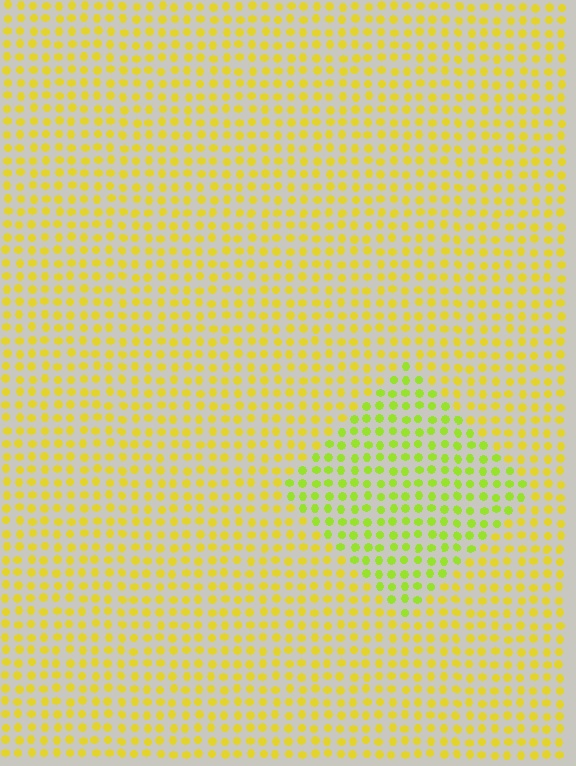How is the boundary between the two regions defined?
The boundary is defined purely by a slight shift in hue (about 30 degrees). Spacing, size, and orientation are identical on both sides.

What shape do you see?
I see a diamond.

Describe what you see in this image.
The image is filled with small yellow elements in a uniform arrangement. A diamond-shaped region is visible where the elements are tinted to a slightly different hue, forming a subtle color boundary.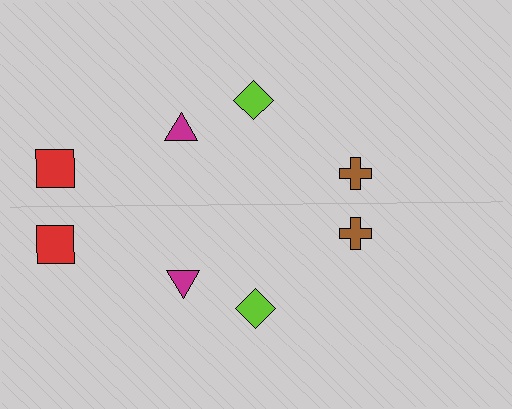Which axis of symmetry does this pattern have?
The pattern has a horizontal axis of symmetry running through the center of the image.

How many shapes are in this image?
There are 8 shapes in this image.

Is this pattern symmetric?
Yes, this pattern has bilateral (reflection) symmetry.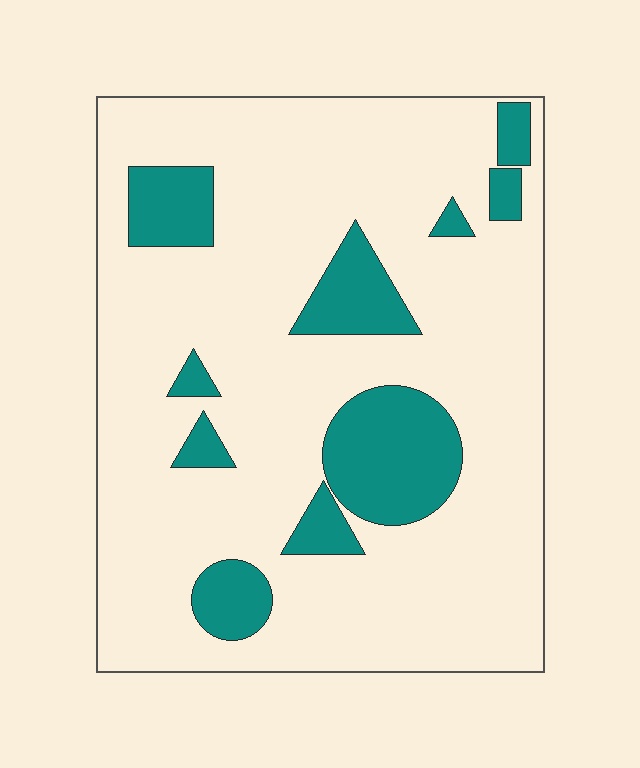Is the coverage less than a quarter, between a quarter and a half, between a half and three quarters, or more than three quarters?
Less than a quarter.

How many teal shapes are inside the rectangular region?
10.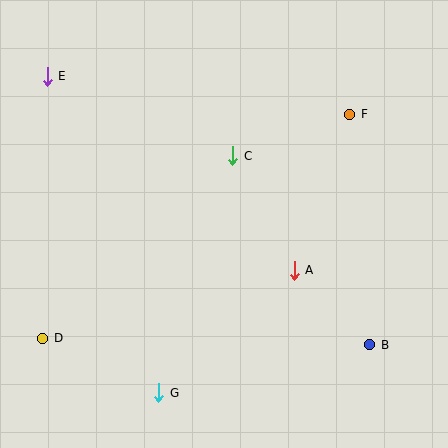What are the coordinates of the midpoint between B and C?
The midpoint between B and C is at (301, 250).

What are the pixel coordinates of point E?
Point E is at (47, 76).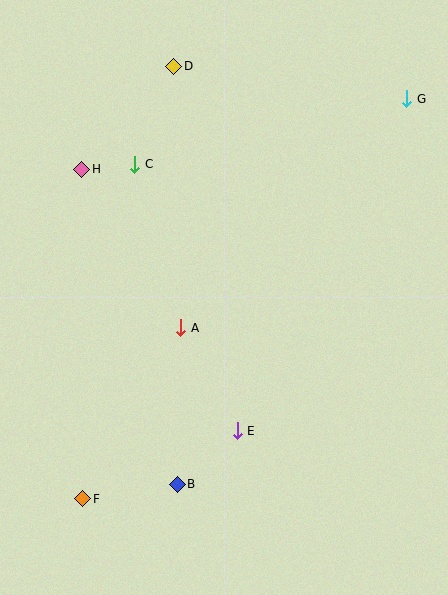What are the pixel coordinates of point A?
Point A is at (181, 328).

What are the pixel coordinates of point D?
Point D is at (174, 66).